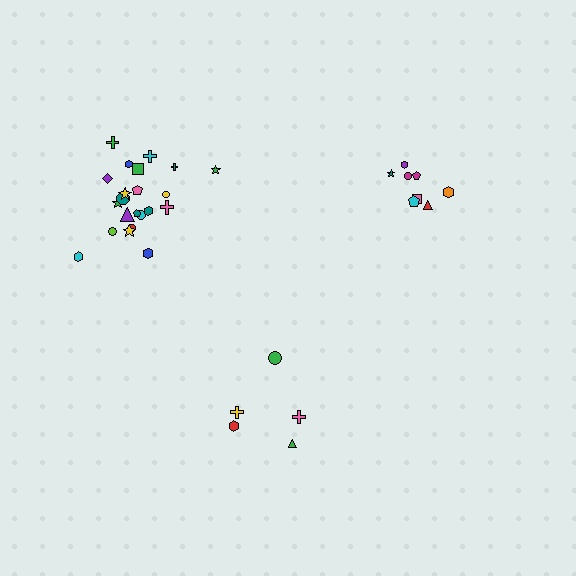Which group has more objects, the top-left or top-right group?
The top-left group.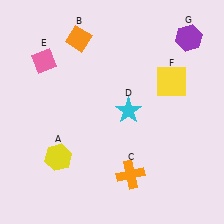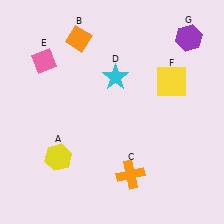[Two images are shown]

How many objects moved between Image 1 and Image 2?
1 object moved between the two images.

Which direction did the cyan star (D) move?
The cyan star (D) moved up.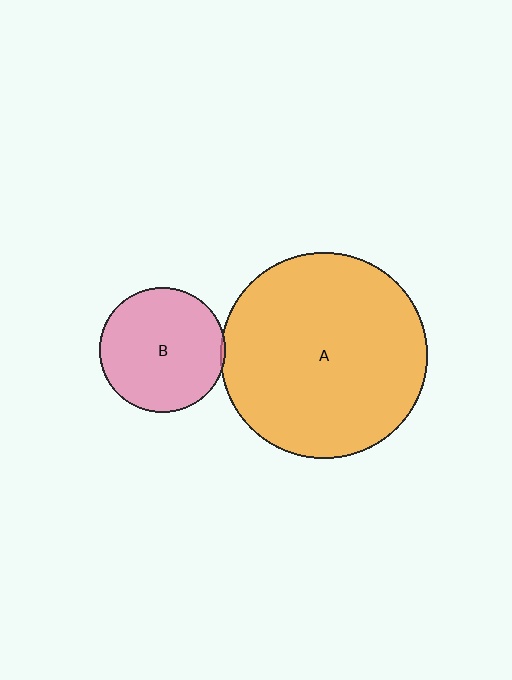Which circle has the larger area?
Circle A (orange).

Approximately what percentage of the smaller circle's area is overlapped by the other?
Approximately 5%.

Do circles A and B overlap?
Yes.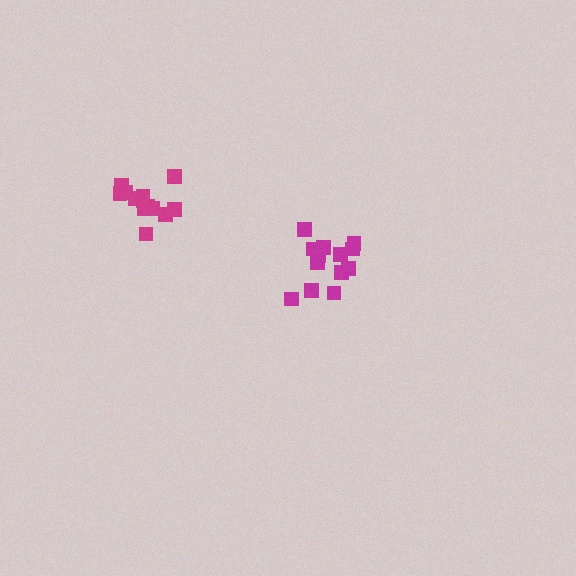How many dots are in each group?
Group 1: 13 dots, Group 2: 13 dots (26 total).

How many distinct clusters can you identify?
There are 2 distinct clusters.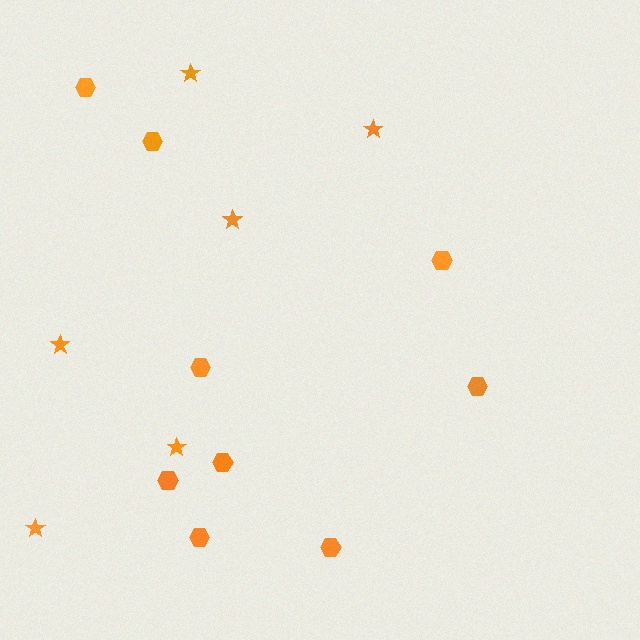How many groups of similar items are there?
There are 2 groups: one group of hexagons (9) and one group of stars (6).